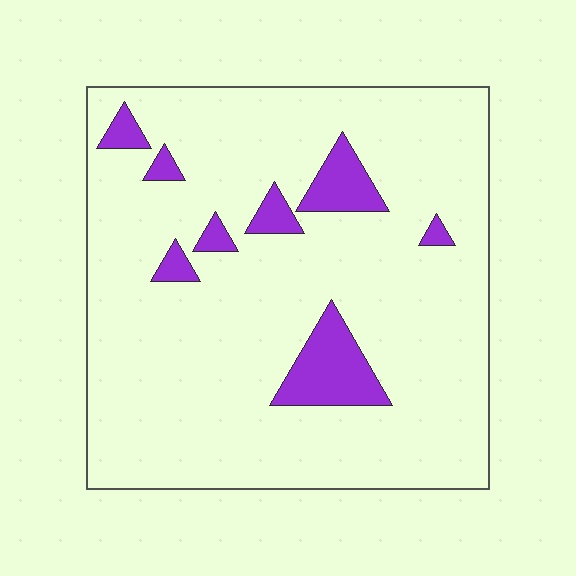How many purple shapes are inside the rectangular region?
8.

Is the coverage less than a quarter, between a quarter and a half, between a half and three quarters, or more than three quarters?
Less than a quarter.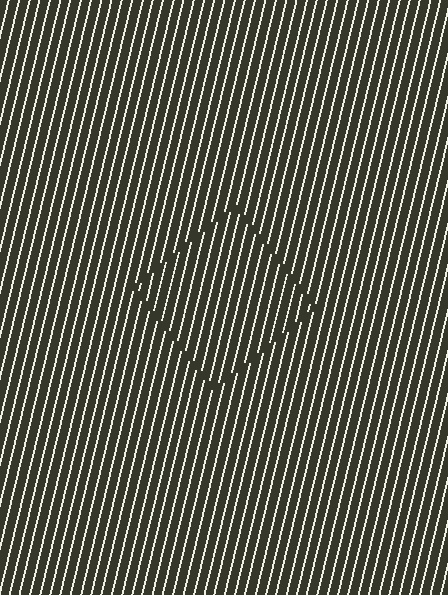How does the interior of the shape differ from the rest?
The interior of the shape contains the same grating, shifted by half a period — the contour is defined by the phase discontinuity where line-ends from the inner and outer gratings abut.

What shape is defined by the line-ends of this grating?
An illusory square. The interior of the shape contains the same grating, shifted by half a period — the contour is defined by the phase discontinuity where line-ends from the inner and outer gratings abut.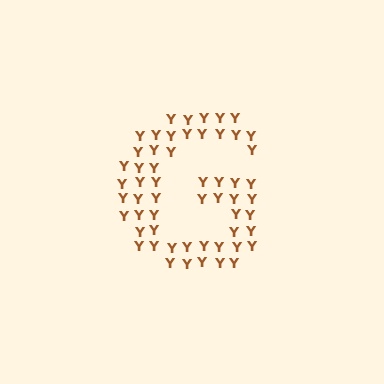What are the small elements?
The small elements are letter Y's.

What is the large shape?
The large shape is the letter G.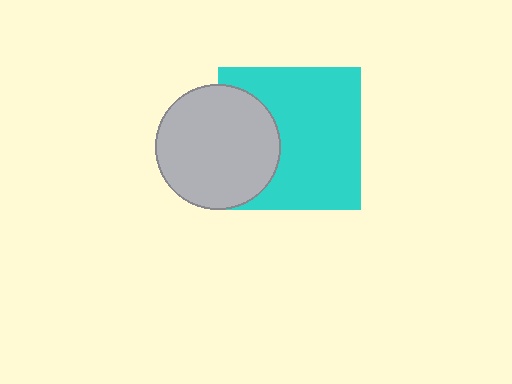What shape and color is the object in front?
The object in front is a light gray circle.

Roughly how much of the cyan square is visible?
Most of it is visible (roughly 69%).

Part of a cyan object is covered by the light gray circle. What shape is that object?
It is a square.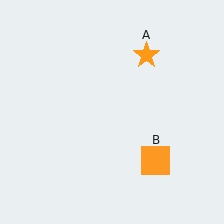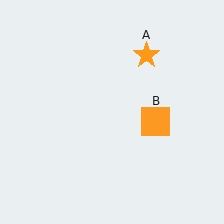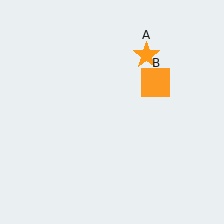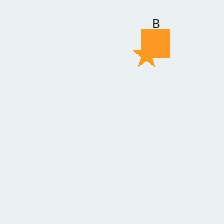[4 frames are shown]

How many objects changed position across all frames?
1 object changed position: orange square (object B).